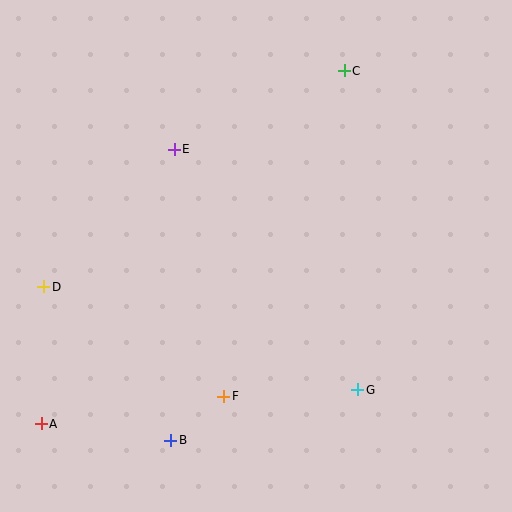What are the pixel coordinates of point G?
Point G is at (358, 390).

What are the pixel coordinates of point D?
Point D is at (44, 287).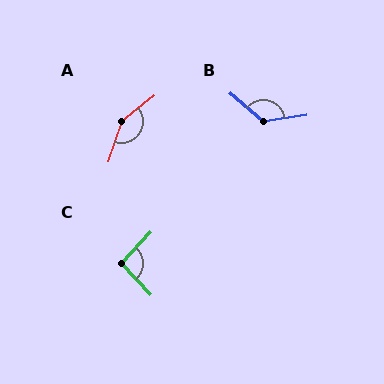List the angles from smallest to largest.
C (93°), B (131°), A (147°).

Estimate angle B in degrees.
Approximately 131 degrees.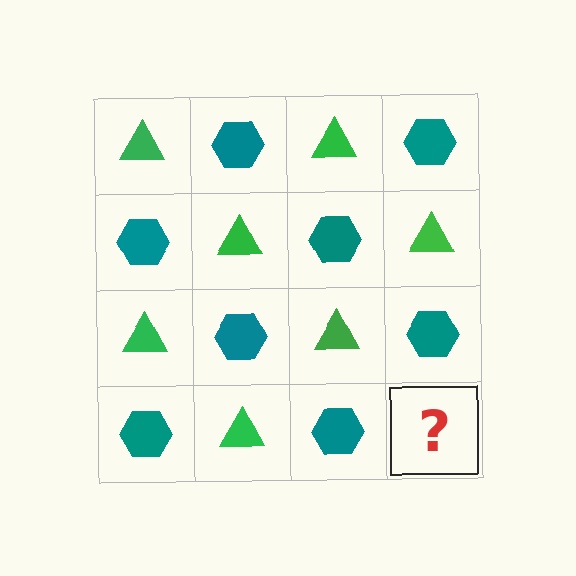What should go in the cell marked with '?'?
The missing cell should contain a green triangle.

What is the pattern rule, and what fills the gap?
The rule is that it alternates green triangle and teal hexagon in a checkerboard pattern. The gap should be filled with a green triangle.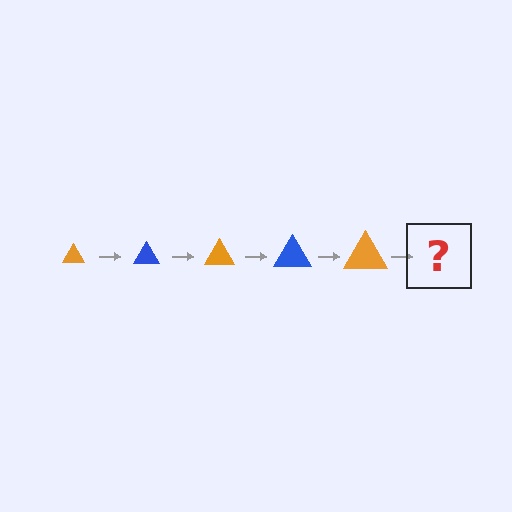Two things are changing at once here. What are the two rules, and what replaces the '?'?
The two rules are that the triangle grows larger each step and the color cycles through orange and blue. The '?' should be a blue triangle, larger than the previous one.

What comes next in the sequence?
The next element should be a blue triangle, larger than the previous one.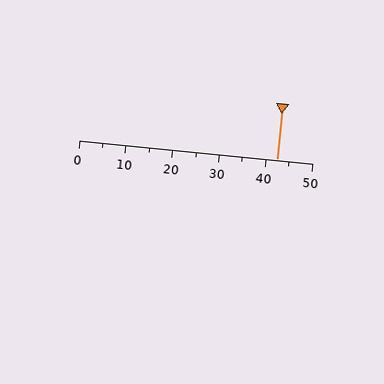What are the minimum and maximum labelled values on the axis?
The axis runs from 0 to 50.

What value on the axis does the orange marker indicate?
The marker indicates approximately 42.5.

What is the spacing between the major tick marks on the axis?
The major ticks are spaced 10 apart.